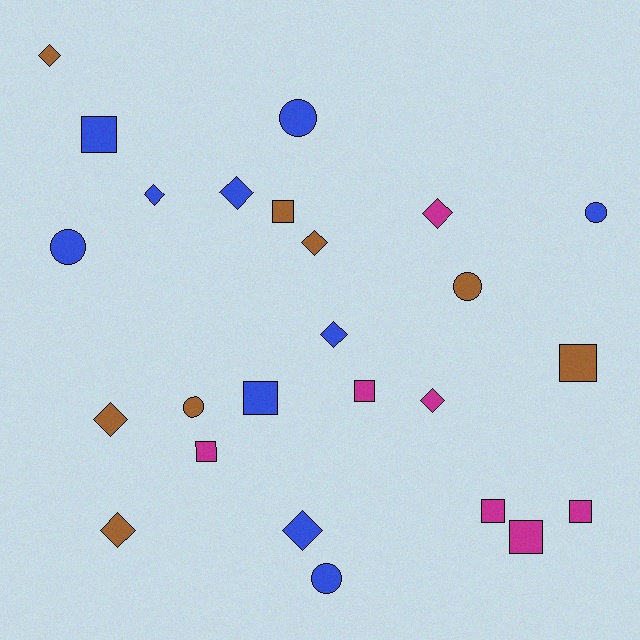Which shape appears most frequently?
Diamond, with 10 objects.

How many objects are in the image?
There are 25 objects.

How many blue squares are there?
There are 2 blue squares.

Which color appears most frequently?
Blue, with 10 objects.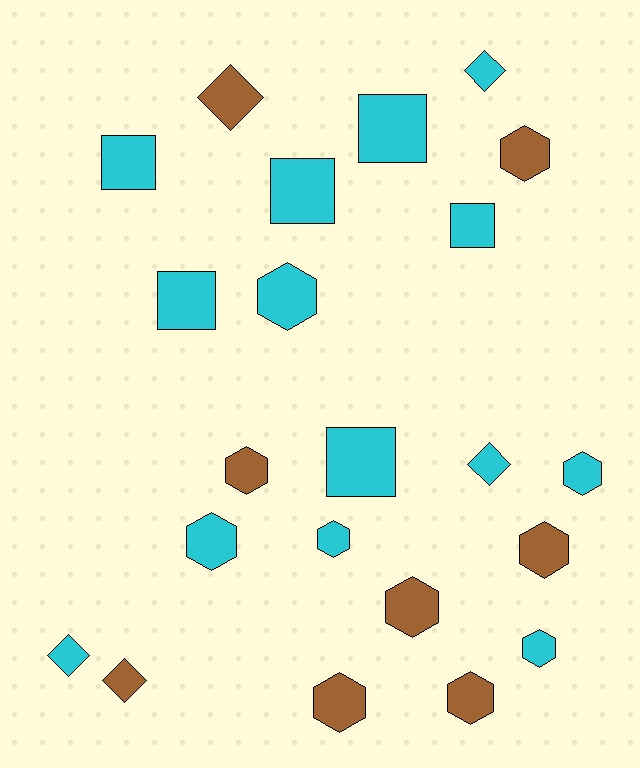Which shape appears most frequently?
Hexagon, with 11 objects.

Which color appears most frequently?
Cyan, with 14 objects.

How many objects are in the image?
There are 22 objects.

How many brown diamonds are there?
There are 2 brown diamonds.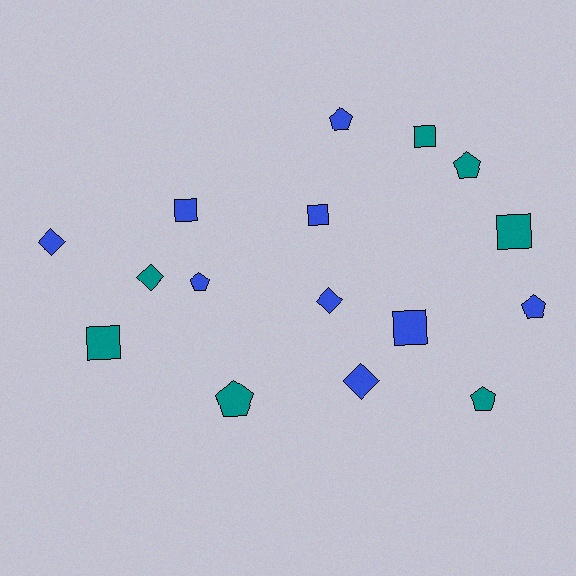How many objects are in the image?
There are 16 objects.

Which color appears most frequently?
Blue, with 9 objects.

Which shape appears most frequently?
Square, with 6 objects.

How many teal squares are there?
There are 3 teal squares.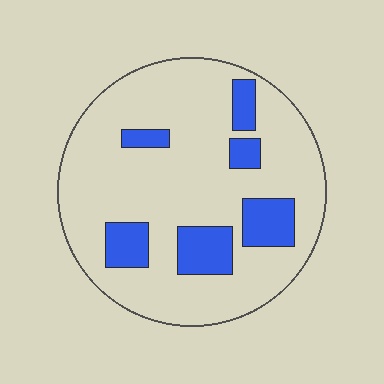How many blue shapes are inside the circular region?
6.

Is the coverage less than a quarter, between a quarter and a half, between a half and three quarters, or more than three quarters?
Less than a quarter.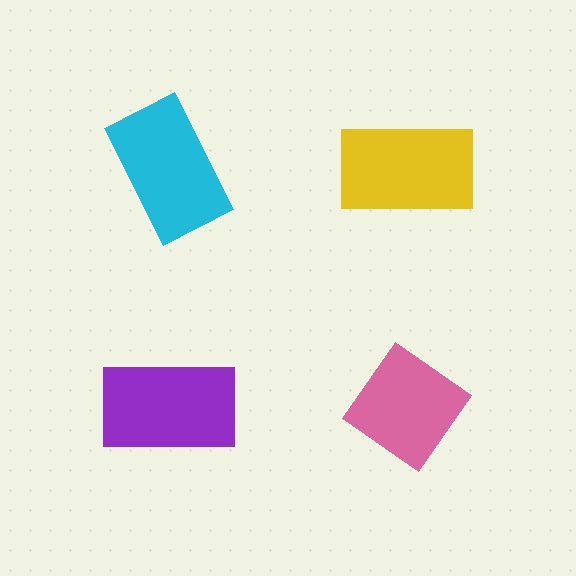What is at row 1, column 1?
A cyan rectangle.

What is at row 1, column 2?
A yellow rectangle.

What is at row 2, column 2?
A pink diamond.